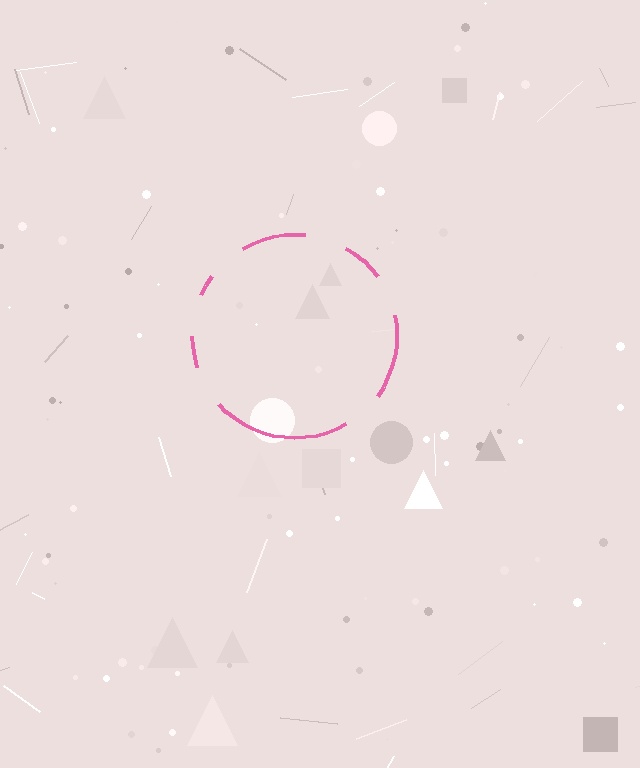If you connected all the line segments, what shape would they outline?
They would outline a circle.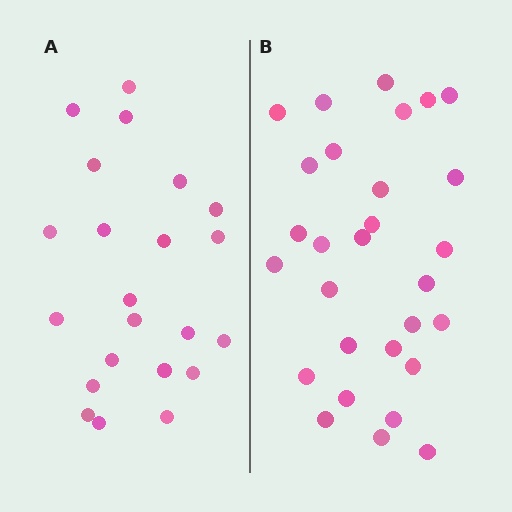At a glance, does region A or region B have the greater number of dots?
Region B (the right region) has more dots.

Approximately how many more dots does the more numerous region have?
Region B has roughly 8 or so more dots than region A.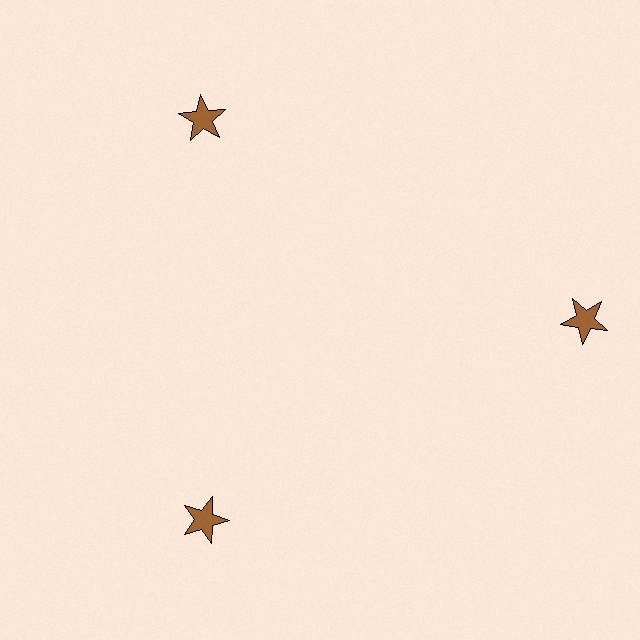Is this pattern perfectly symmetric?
No. The 3 brown stars are arranged in a ring, but one element near the 3 o'clock position is pushed outward from the center, breaking the 3-fold rotational symmetry.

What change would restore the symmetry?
The symmetry would be restored by moving it inward, back onto the ring so that all 3 stars sit at equal angles and equal distance from the center.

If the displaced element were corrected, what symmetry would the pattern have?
It would have 3-fold rotational symmetry — the pattern would map onto itself every 120 degrees.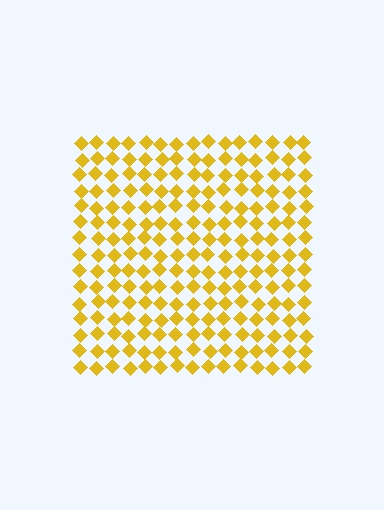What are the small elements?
The small elements are diamonds.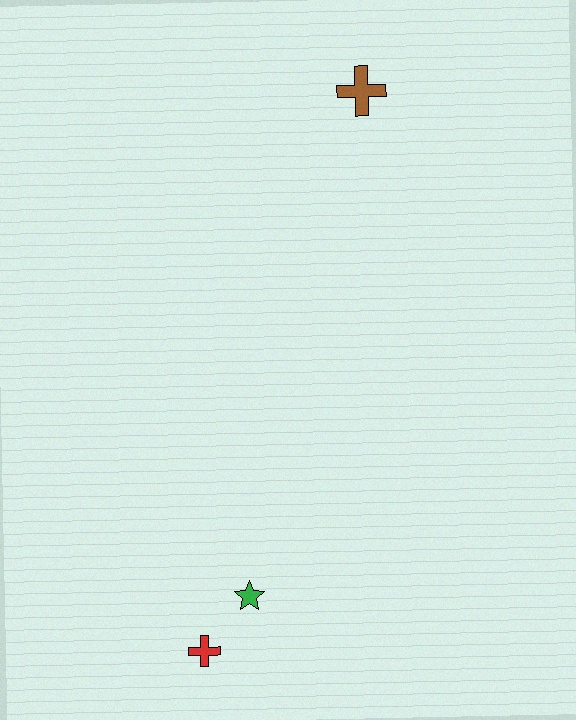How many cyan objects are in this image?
There are no cyan objects.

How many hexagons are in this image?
There are no hexagons.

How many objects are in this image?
There are 3 objects.